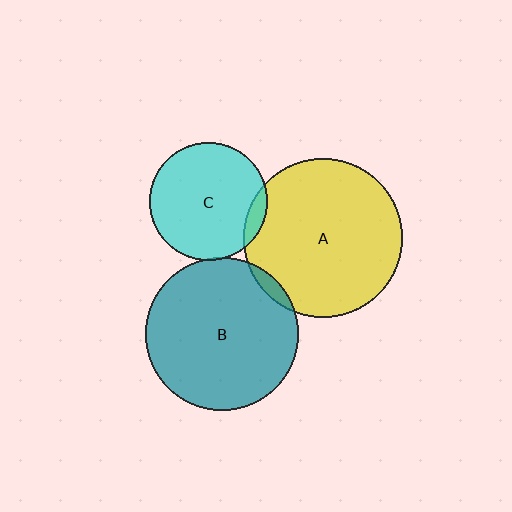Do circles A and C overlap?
Yes.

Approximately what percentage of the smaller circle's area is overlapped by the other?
Approximately 10%.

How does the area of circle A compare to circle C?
Approximately 1.8 times.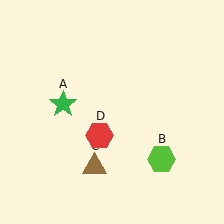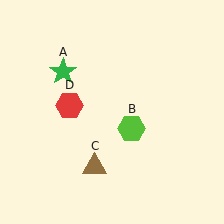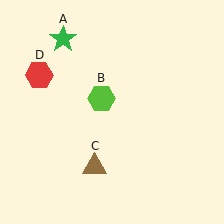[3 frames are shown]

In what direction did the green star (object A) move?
The green star (object A) moved up.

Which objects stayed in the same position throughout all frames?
Brown triangle (object C) remained stationary.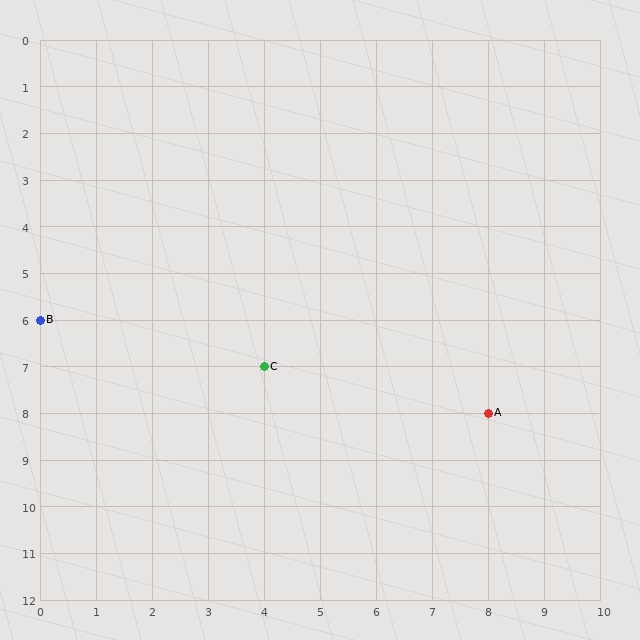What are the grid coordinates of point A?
Point A is at grid coordinates (8, 8).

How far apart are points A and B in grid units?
Points A and B are 8 columns and 2 rows apart (about 8.2 grid units diagonally).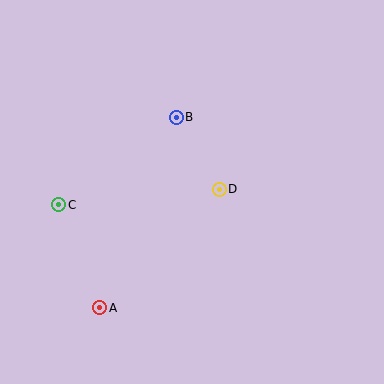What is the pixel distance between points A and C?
The distance between A and C is 110 pixels.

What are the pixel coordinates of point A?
Point A is at (100, 308).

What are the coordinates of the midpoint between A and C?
The midpoint between A and C is at (79, 256).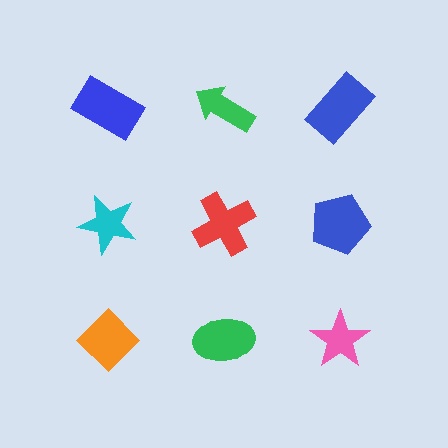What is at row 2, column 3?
A blue pentagon.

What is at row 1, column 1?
A blue rectangle.